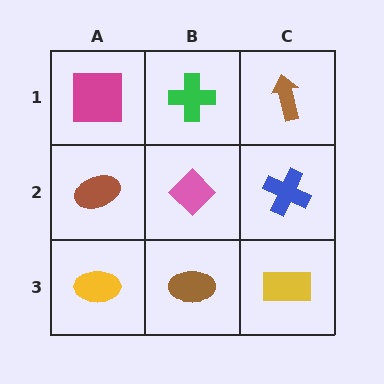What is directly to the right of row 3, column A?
A brown ellipse.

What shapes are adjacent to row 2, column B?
A green cross (row 1, column B), a brown ellipse (row 3, column B), a brown ellipse (row 2, column A), a blue cross (row 2, column C).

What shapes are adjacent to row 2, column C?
A brown arrow (row 1, column C), a yellow rectangle (row 3, column C), a pink diamond (row 2, column B).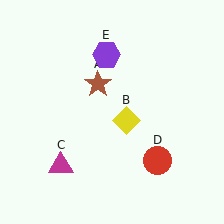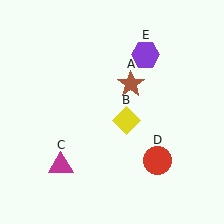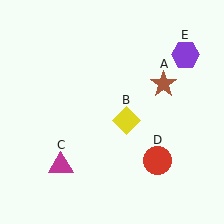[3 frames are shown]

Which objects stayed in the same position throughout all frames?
Yellow diamond (object B) and magenta triangle (object C) and red circle (object D) remained stationary.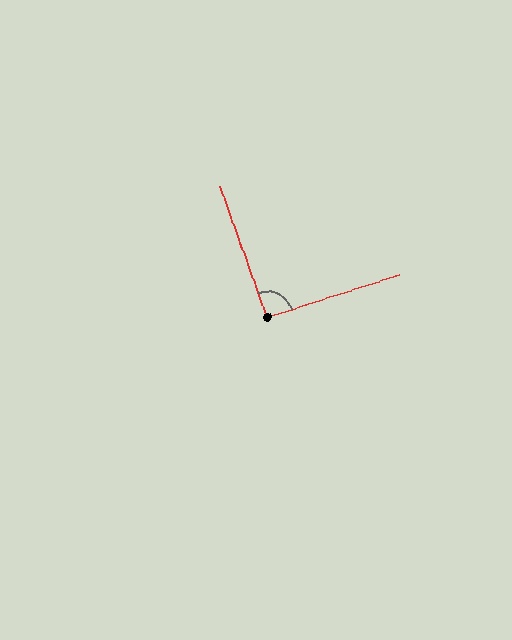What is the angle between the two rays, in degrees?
Approximately 92 degrees.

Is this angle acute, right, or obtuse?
It is approximately a right angle.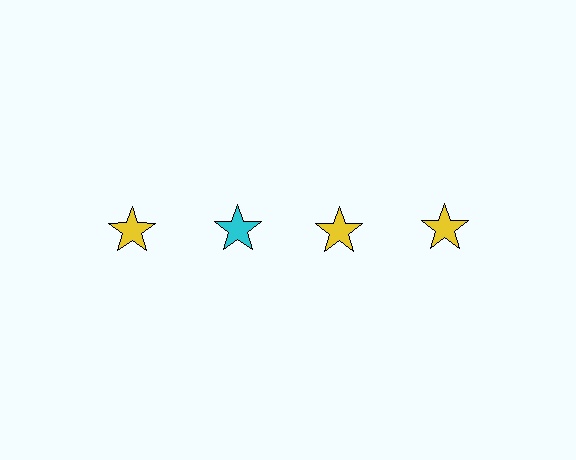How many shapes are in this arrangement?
There are 4 shapes arranged in a grid pattern.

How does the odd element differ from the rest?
It has a different color: cyan instead of yellow.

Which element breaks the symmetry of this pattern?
The cyan star in the top row, second from left column breaks the symmetry. All other shapes are yellow stars.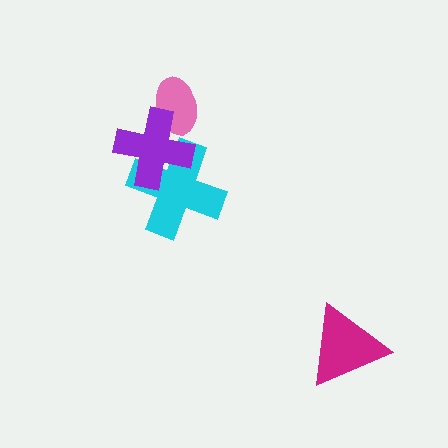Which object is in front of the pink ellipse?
The purple cross is in front of the pink ellipse.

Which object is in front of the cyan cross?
The purple cross is in front of the cyan cross.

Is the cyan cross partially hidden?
Yes, it is partially covered by another shape.